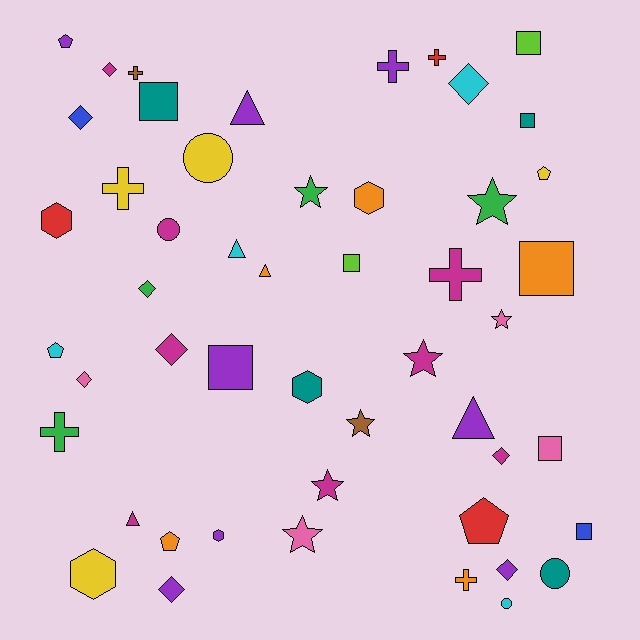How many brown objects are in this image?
There are 2 brown objects.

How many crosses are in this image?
There are 7 crosses.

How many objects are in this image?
There are 50 objects.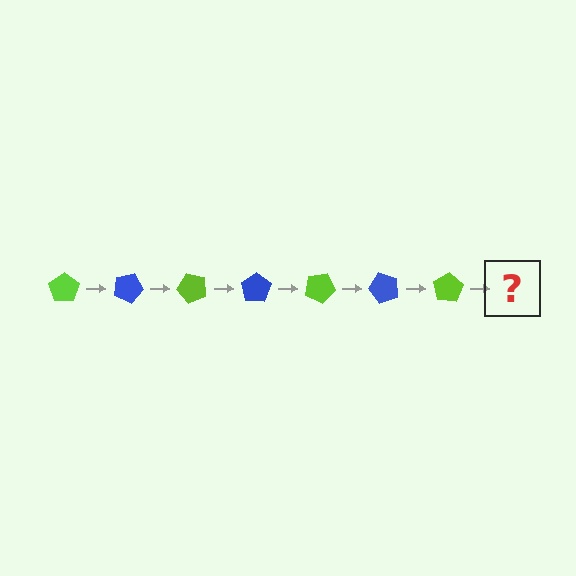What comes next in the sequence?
The next element should be a blue pentagon, rotated 175 degrees from the start.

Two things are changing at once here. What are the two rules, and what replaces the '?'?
The two rules are that it rotates 25 degrees each step and the color cycles through lime and blue. The '?' should be a blue pentagon, rotated 175 degrees from the start.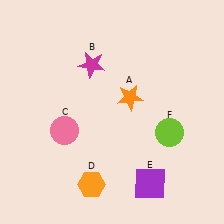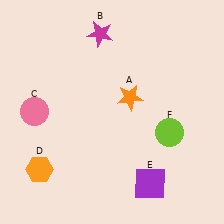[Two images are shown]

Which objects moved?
The objects that moved are: the magenta star (B), the pink circle (C), the orange hexagon (D).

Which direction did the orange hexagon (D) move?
The orange hexagon (D) moved left.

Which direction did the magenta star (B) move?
The magenta star (B) moved up.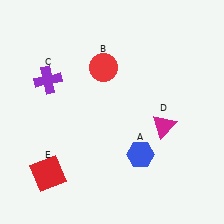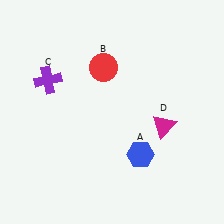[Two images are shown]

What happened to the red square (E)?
The red square (E) was removed in Image 2. It was in the bottom-left area of Image 1.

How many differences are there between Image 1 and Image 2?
There is 1 difference between the two images.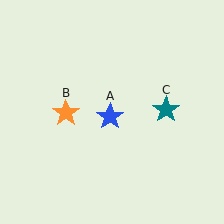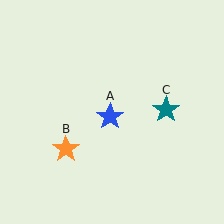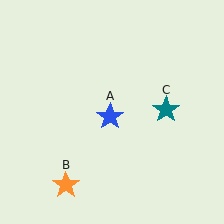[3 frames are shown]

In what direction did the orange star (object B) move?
The orange star (object B) moved down.